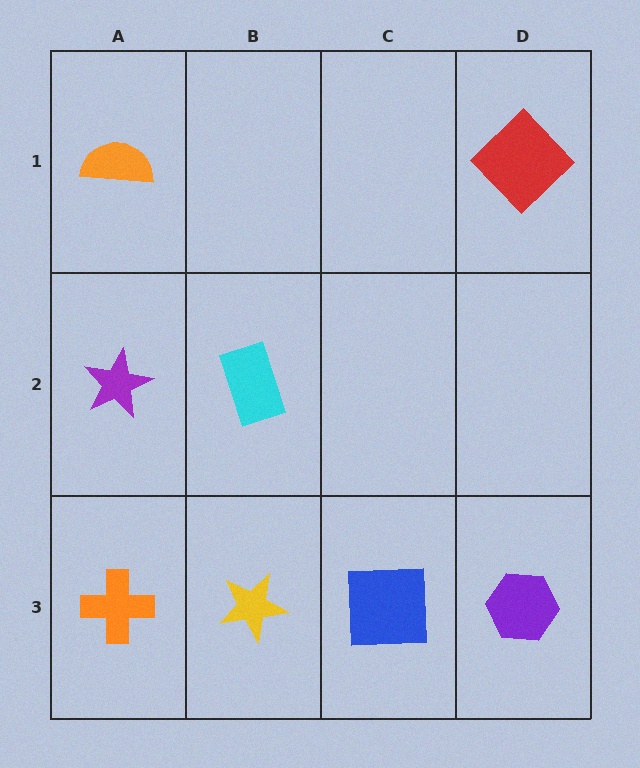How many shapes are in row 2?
2 shapes.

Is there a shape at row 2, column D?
No, that cell is empty.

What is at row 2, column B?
A cyan rectangle.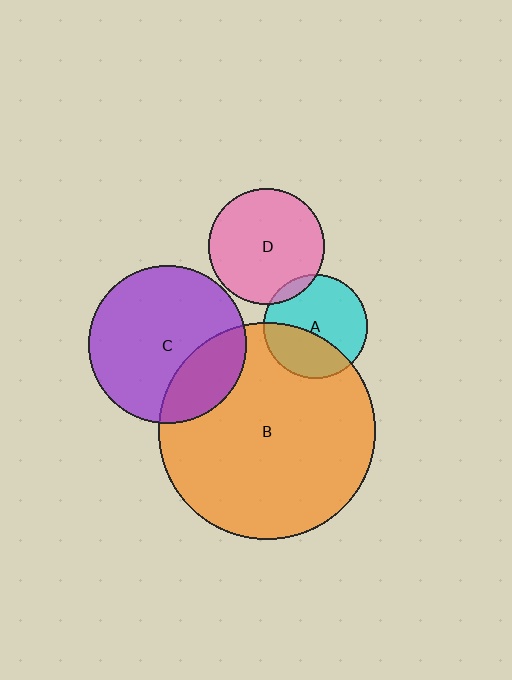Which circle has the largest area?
Circle B (orange).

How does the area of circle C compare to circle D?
Approximately 1.8 times.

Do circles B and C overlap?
Yes.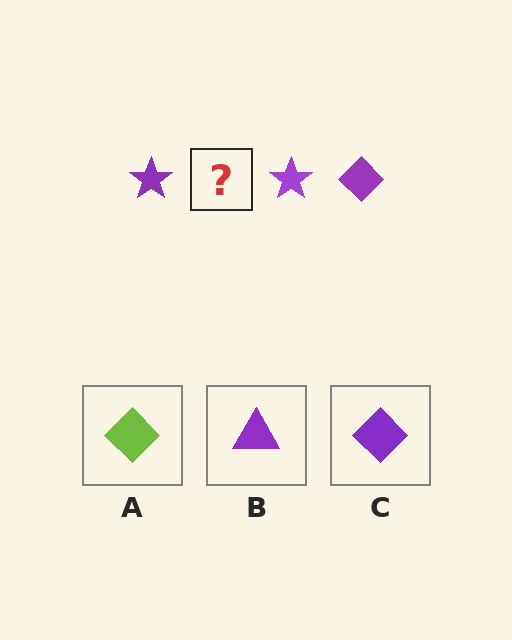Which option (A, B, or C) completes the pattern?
C.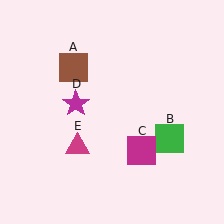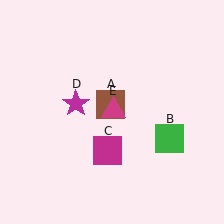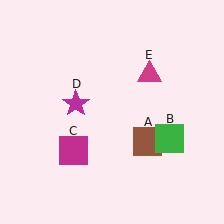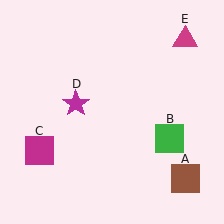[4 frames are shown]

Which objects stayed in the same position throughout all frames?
Green square (object B) and magenta star (object D) remained stationary.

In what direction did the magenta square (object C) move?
The magenta square (object C) moved left.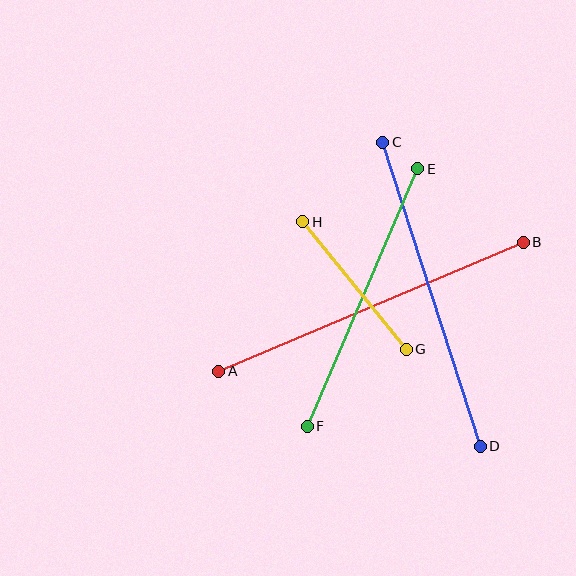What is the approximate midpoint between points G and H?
The midpoint is at approximately (355, 286) pixels.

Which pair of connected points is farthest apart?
Points A and B are farthest apart.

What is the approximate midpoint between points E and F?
The midpoint is at approximately (363, 297) pixels.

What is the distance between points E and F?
The distance is approximately 280 pixels.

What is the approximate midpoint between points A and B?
The midpoint is at approximately (371, 307) pixels.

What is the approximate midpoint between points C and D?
The midpoint is at approximately (432, 294) pixels.